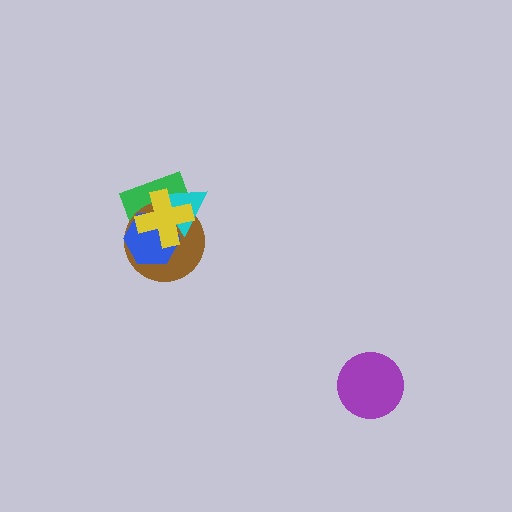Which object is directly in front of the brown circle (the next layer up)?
The blue hexagon is directly in front of the brown circle.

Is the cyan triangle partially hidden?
Yes, it is partially covered by another shape.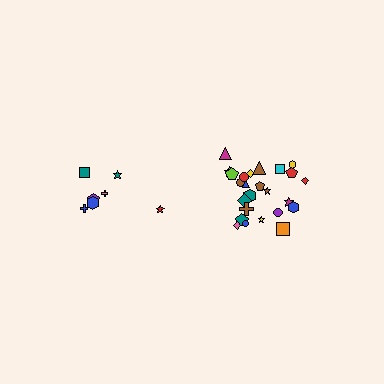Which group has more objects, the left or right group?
The right group.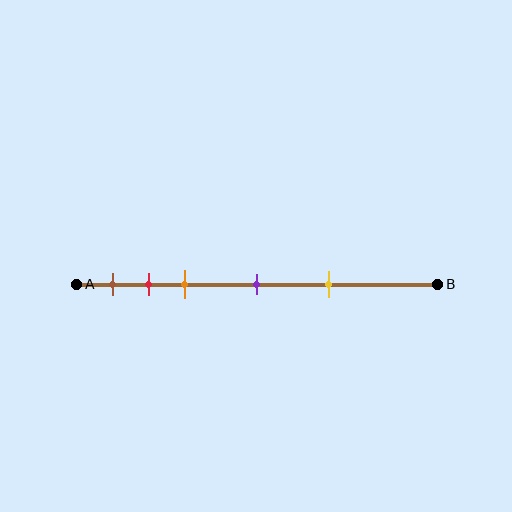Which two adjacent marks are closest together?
The red and orange marks are the closest adjacent pair.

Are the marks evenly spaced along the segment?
No, the marks are not evenly spaced.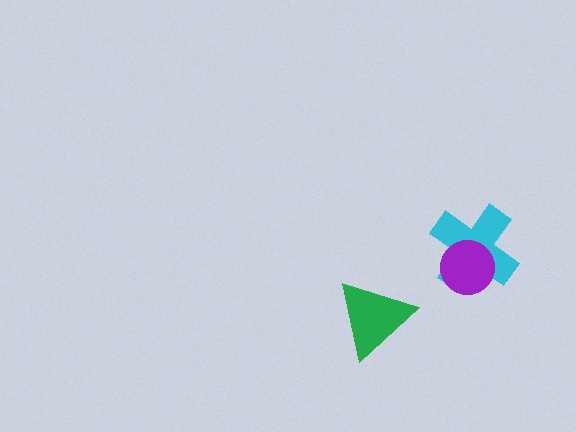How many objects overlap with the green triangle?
0 objects overlap with the green triangle.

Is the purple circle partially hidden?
No, no other shape covers it.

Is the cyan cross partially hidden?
Yes, it is partially covered by another shape.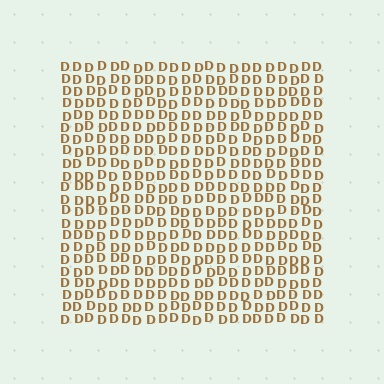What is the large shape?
The large shape is a square.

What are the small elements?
The small elements are letter D's.